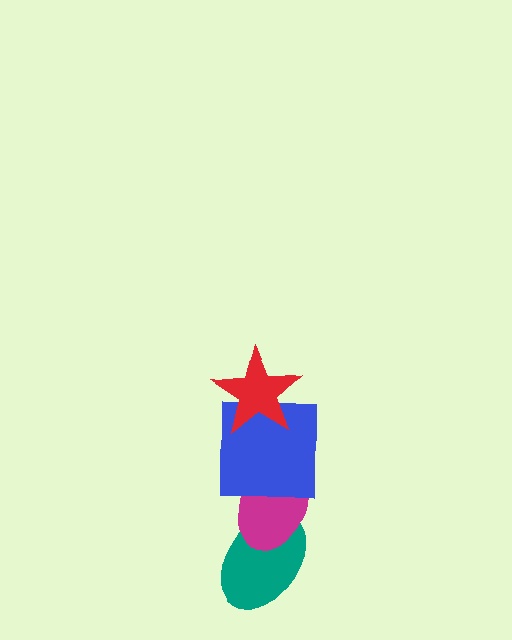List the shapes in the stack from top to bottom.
From top to bottom: the red star, the blue square, the magenta ellipse, the teal ellipse.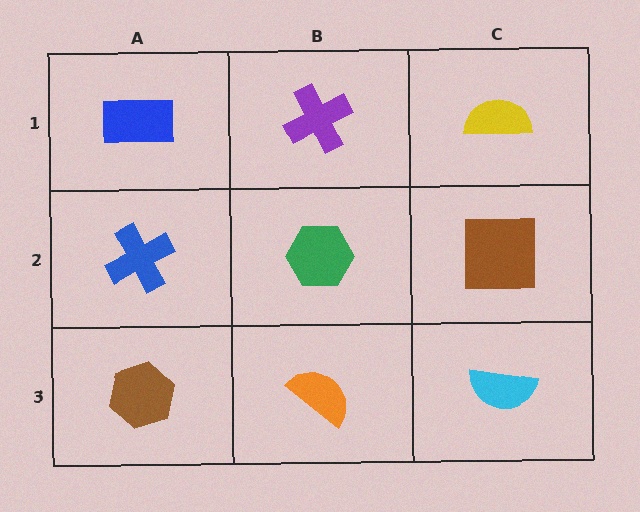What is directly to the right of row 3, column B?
A cyan semicircle.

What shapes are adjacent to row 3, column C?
A brown square (row 2, column C), an orange semicircle (row 3, column B).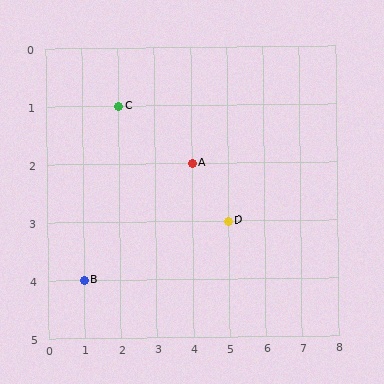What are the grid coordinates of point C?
Point C is at grid coordinates (2, 1).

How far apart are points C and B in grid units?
Points C and B are 1 column and 3 rows apart (about 3.2 grid units diagonally).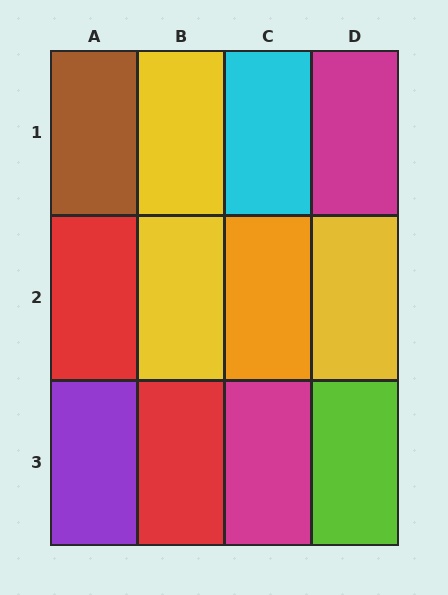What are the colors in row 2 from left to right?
Red, yellow, orange, yellow.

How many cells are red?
2 cells are red.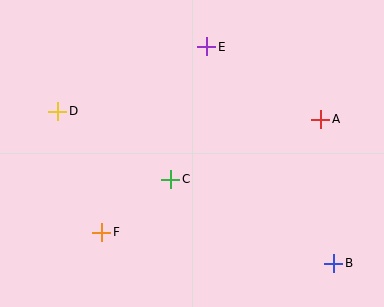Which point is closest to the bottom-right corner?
Point B is closest to the bottom-right corner.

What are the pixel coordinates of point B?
Point B is at (334, 263).